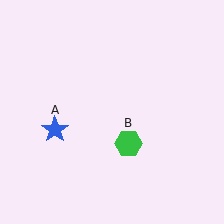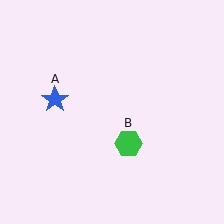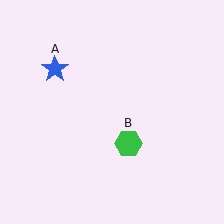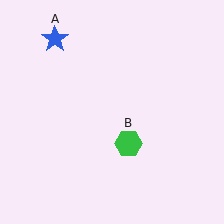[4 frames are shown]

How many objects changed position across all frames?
1 object changed position: blue star (object A).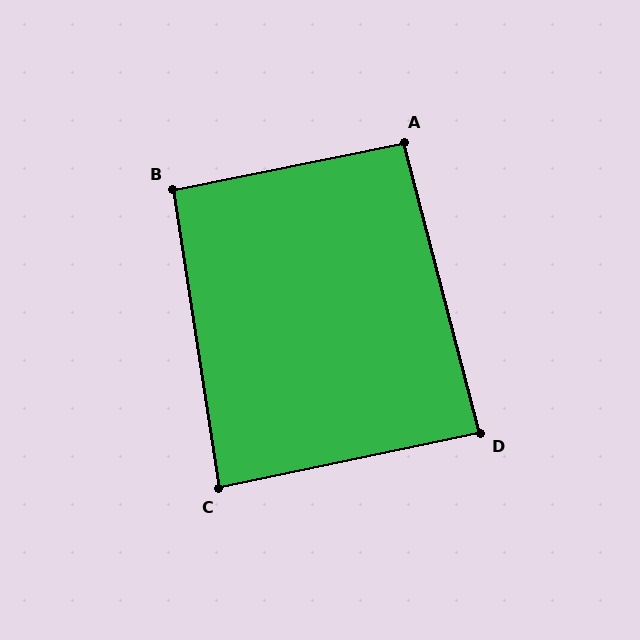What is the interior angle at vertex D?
Approximately 87 degrees (approximately right).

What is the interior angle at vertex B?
Approximately 93 degrees (approximately right).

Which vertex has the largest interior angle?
A, at approximately 93 degrees.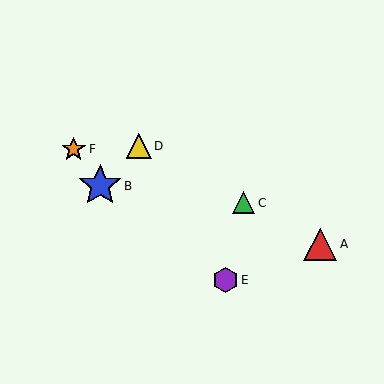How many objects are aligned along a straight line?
3 objects (A, C, D) are aligned along a straight line.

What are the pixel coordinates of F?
Object F is at (74, 149).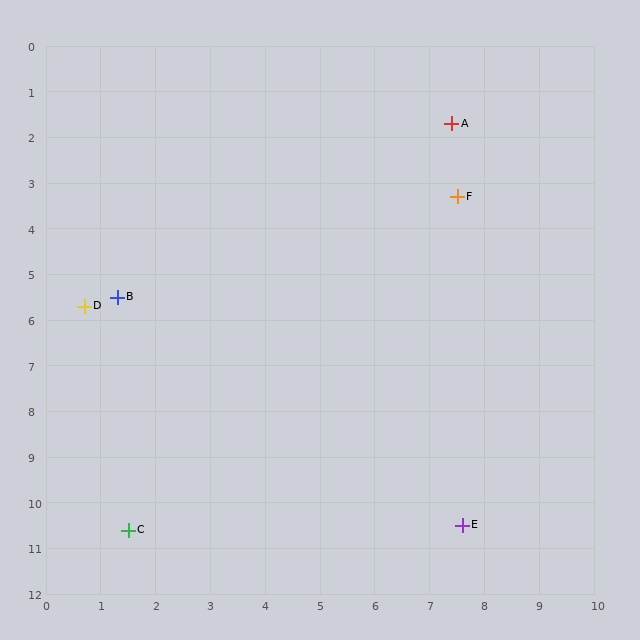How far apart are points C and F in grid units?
Points C and F are about 9.4 grid units apart.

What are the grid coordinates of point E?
Point E is at approximately (7.6, 10.5).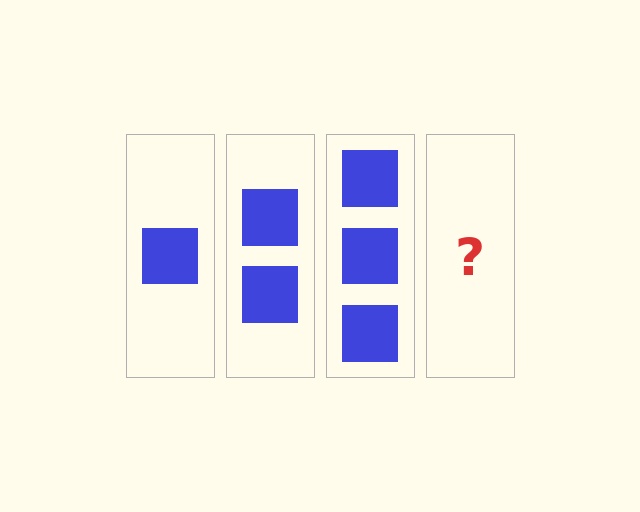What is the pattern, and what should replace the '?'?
The pattern is that each step adds one more square. The '?' should be 4 squares.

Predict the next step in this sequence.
The next step is 4 squares.